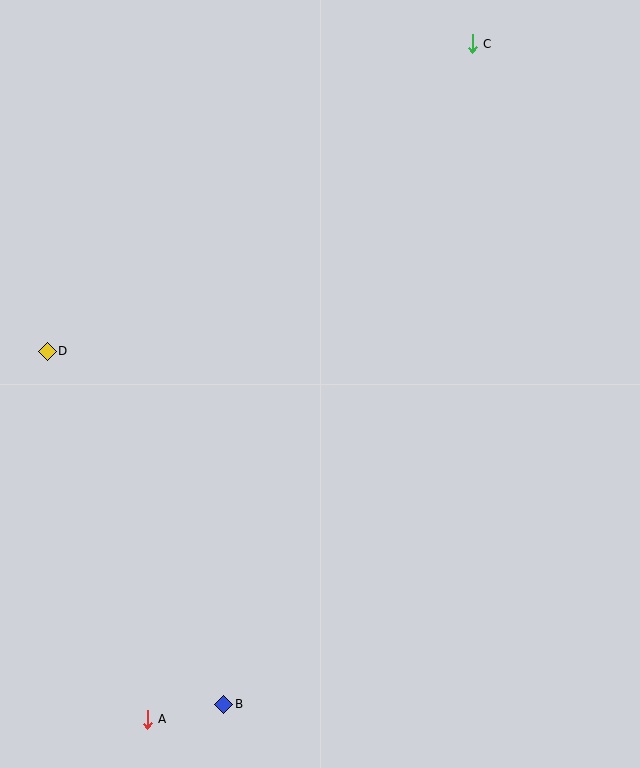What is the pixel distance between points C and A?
The distance between C and A is 750 pixels.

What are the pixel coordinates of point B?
Point B is at (224, 704).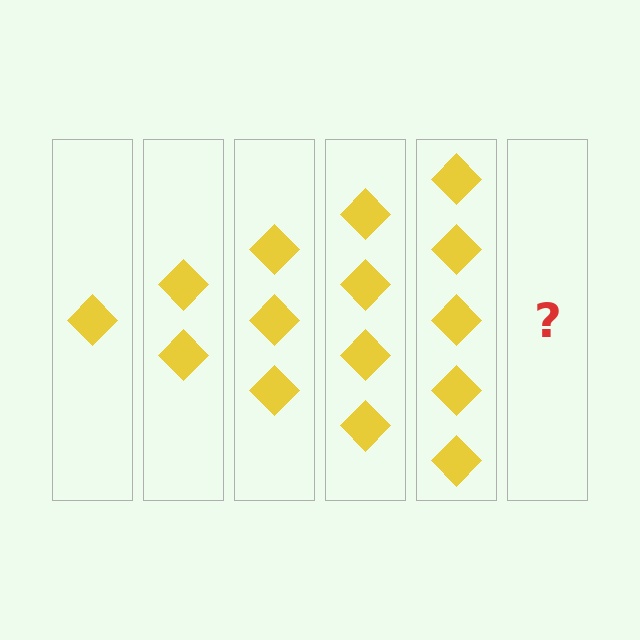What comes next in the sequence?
The next element should be 6 diamonds.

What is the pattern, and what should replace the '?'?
The pattern is that each step adds one more diamond. The '?' should be 6 diamonds.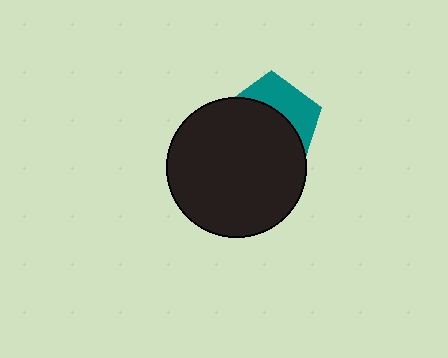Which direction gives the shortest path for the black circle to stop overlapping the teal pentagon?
Moving down gives the shortest separation.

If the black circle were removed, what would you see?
You would see the complete teal pentagon.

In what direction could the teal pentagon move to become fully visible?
The teal pentagon could move up. That would shift it out from behind the black circle entirely.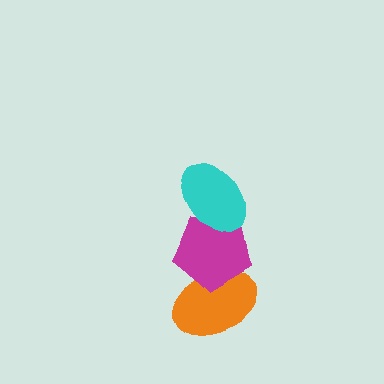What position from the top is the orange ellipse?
The orange ellipse is 3rd from the top.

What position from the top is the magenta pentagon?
The magenta pentagon is 2nd from the top.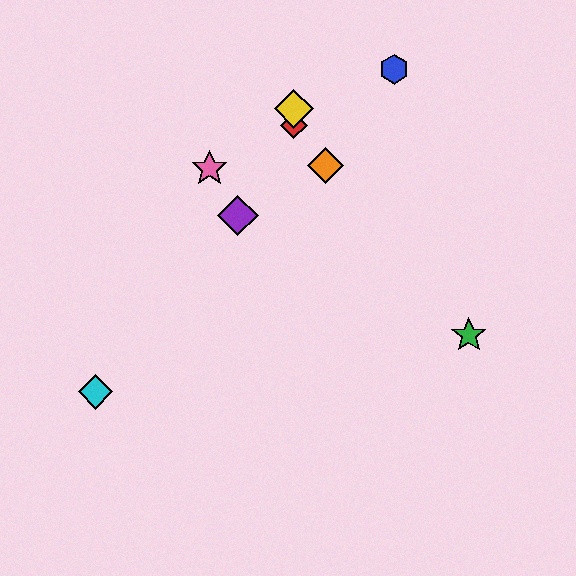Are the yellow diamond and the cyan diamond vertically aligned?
No, the yellow diamond is at x≈294 and the cyan diamond is at x≈95.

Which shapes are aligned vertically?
The red diamond, the yellow diamond are aligned vertically.